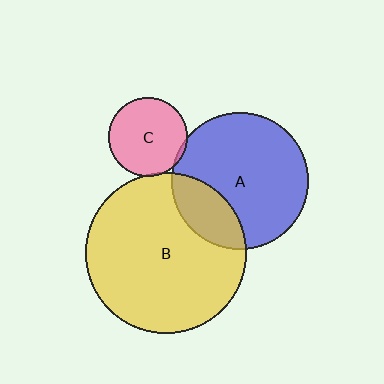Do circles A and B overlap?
Yes.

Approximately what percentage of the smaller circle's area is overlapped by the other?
Approximately 25%.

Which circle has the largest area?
Circle B (yellow).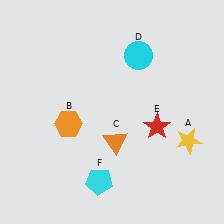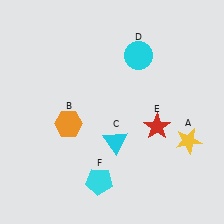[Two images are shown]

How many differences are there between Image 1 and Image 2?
There is 1 difference between the two images.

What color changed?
The triangle (C) changed from orange in Image 1 to cyan in Image 2.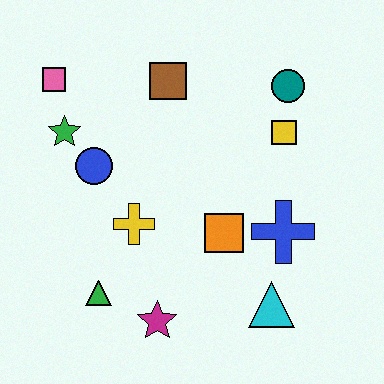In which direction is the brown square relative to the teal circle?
The brown square is to the left of the teal circle.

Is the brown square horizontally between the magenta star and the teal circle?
Yes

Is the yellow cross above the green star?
No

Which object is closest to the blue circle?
The green star is closest to the blue circle.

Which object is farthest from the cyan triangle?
The pink square is farthest from the cyan triangle.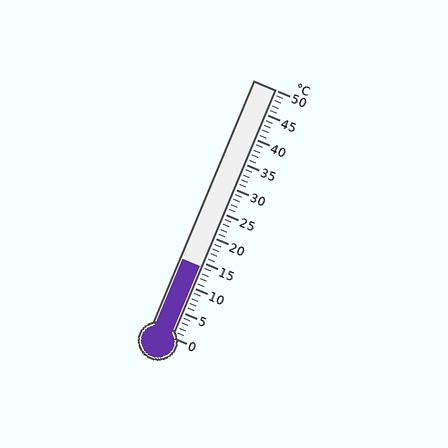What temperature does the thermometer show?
The thermometer shows approximately 14°C.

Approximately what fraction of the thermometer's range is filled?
The thermometer is filled to approximately 30% of its range.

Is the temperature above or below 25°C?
The temperature is below 25°C.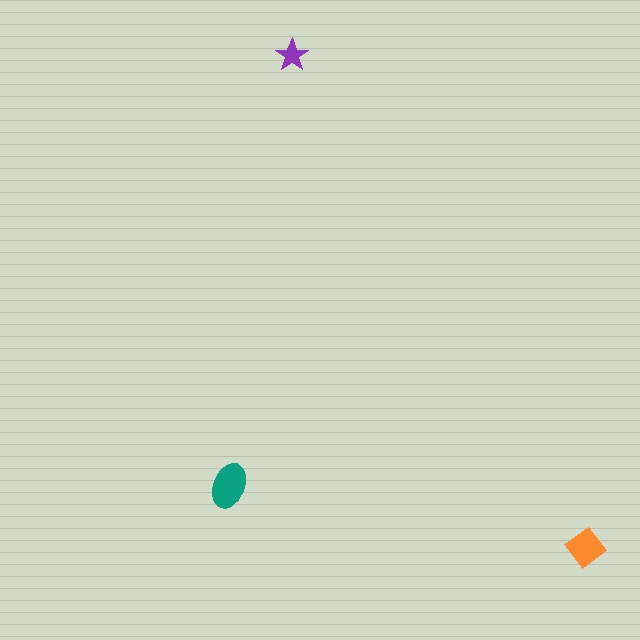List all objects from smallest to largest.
The purple star, the orange diamond, the teal ellipse.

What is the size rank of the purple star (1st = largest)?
3rd.